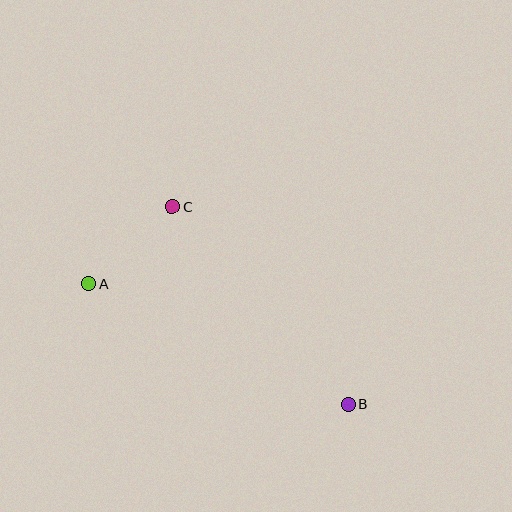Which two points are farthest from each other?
Points A and B are farthest from each other.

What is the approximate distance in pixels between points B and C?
The distance between B and C is approximately 265 pixels.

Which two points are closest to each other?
Points A and C are closest to each other.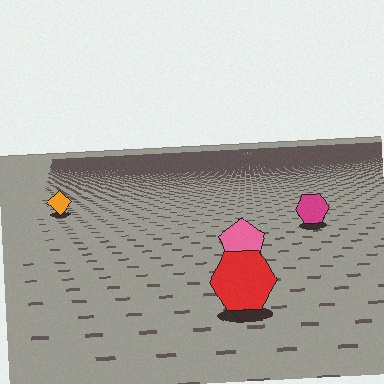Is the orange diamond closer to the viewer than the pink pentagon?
No. The pink pentagon is closer — you can tell from the texture gradient: the ground texture is coarser near it.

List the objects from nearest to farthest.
From nearest to farthest: the red hexagon, the pink pentagon, the magenta hexagon, the orange diamond.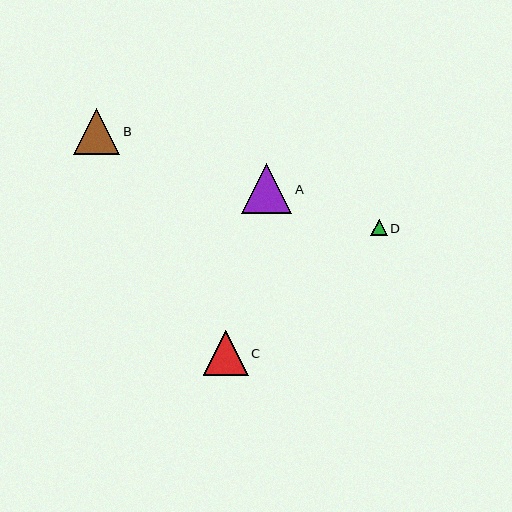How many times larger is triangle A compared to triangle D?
Triangle A is approximately 3.1 times the size of triangle D.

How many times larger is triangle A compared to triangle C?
Triangle A is approximately 1.1 times the size of triangle C.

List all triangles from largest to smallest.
From largest to smallest: A, B, C, D.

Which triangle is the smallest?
Triangle D is the smallest with a size of approximately 16 pixels.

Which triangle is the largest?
Triangle A is the largest with a size of approximately 50 pixels.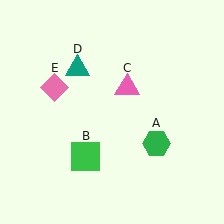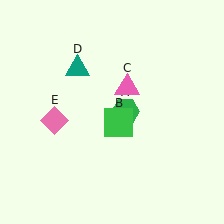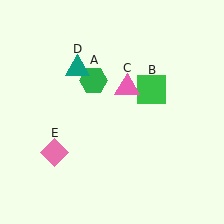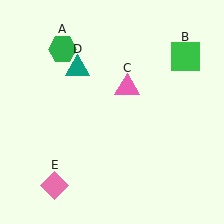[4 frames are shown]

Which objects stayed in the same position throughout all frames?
Pink triangle (object C) and teal triangle (object D) remained stationary.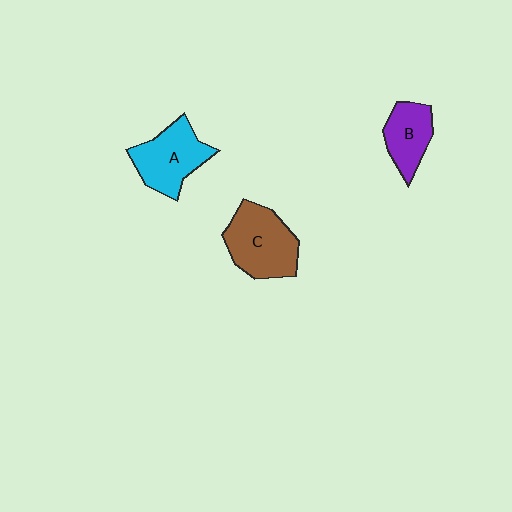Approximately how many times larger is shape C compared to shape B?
Approximately 1.5 times.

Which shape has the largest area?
Shape C (brown).